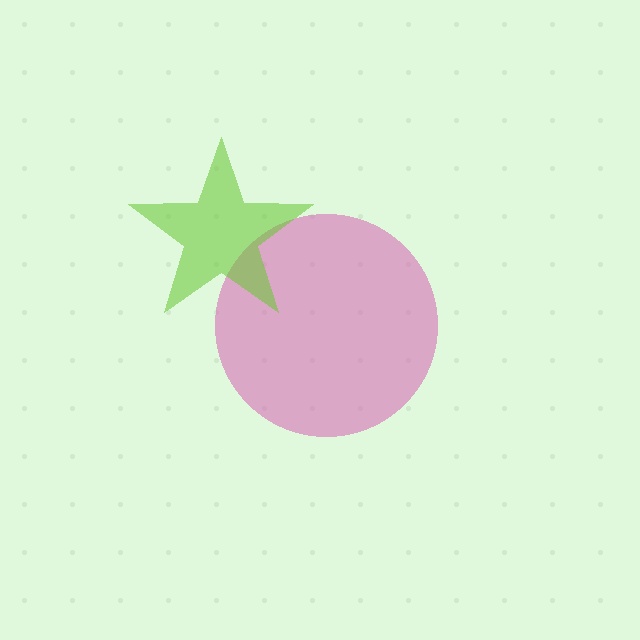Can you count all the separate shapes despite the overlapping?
Yes, there are 2 separate shapes.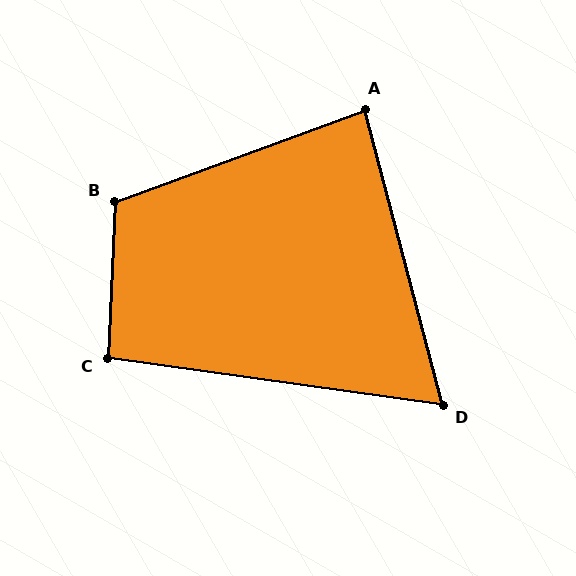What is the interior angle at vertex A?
Approximately 85 degrees (acute).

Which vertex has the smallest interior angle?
D, at approximately 67 degrees.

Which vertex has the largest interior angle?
B, at approximately 113 degrees.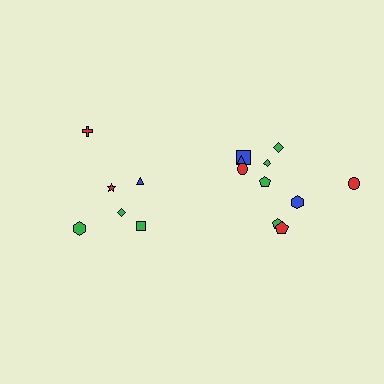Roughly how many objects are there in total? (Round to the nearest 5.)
Roughly 15 objects in total.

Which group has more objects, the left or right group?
The right group.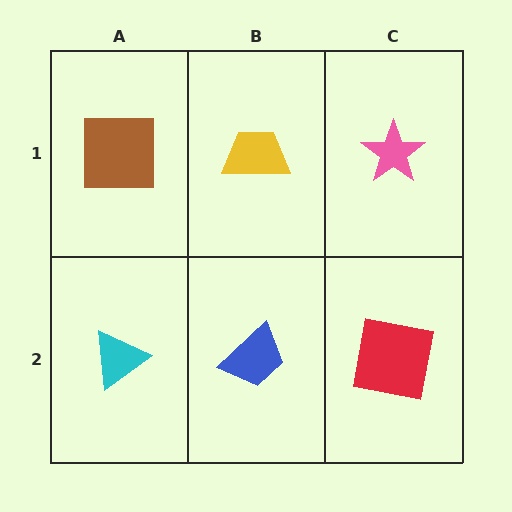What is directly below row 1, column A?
A cyan triangle.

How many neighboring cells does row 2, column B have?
3.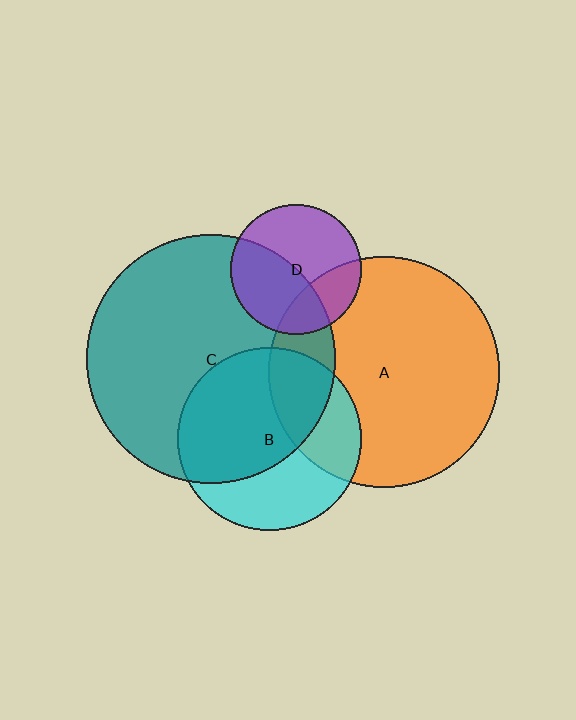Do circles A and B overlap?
Yes.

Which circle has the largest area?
Circle C (teal).